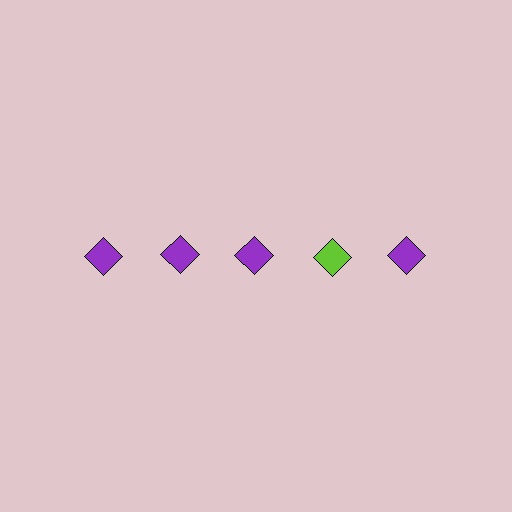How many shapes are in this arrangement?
There are 5 shapes arranged in a grid pattern.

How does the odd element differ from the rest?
It has a different color: lime instead of purple.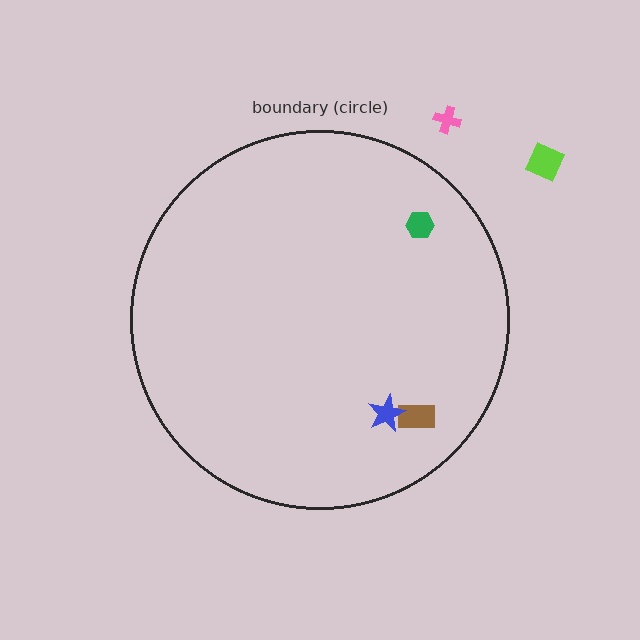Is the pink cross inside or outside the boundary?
Outside.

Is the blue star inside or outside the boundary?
Inside.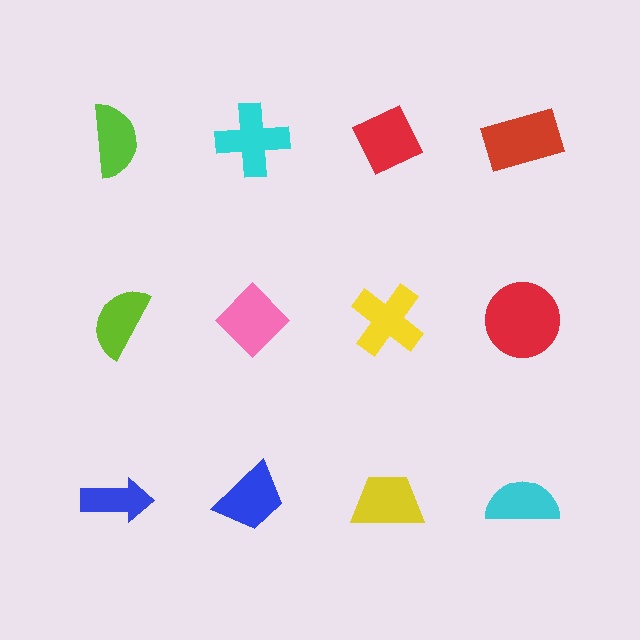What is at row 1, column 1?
A lime semicircle.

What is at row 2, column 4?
A red circle.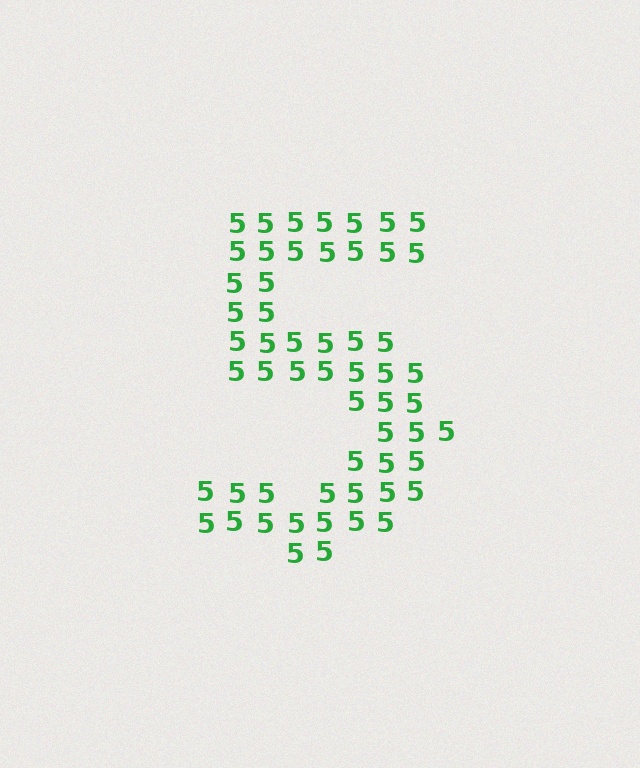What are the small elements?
The small elements are digit 5's.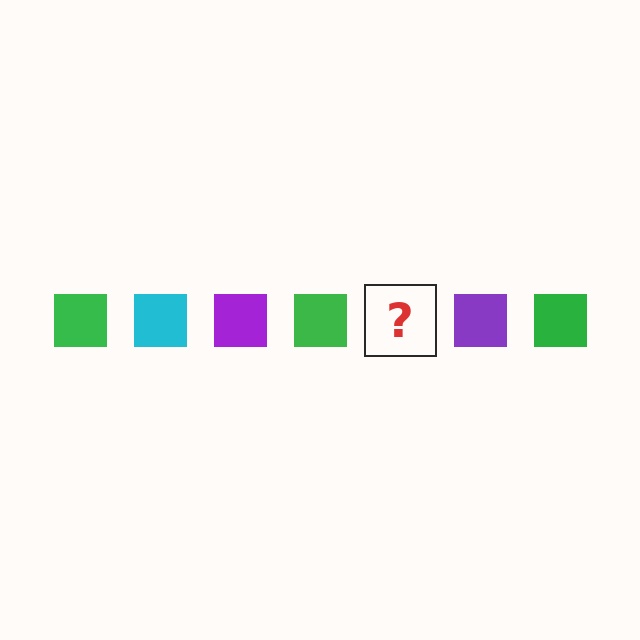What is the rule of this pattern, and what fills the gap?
The rule is that the pattern cycles through green, cyan, purple squares. The gap should be filled with a cyan square.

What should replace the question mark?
The question mark should be replaced with a cyan square.